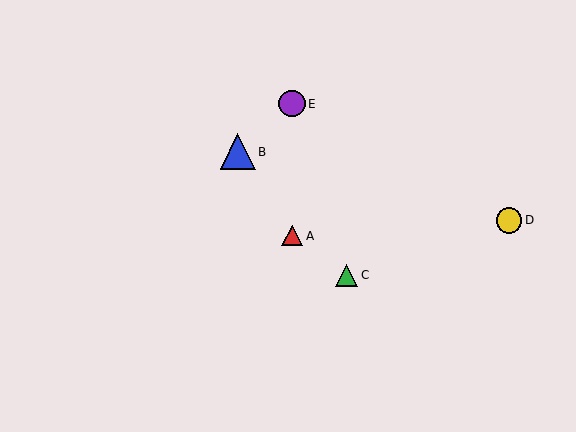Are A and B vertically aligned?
No, A is at x≈292 and B is at x≈238.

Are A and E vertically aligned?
Yes, both are at x≈292.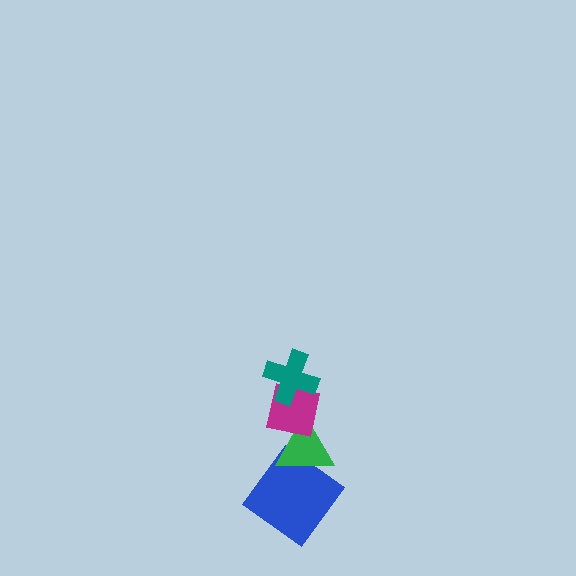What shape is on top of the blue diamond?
The green triangle is on top of the blue diamond.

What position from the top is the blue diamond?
The blue diamond is 4th from the top.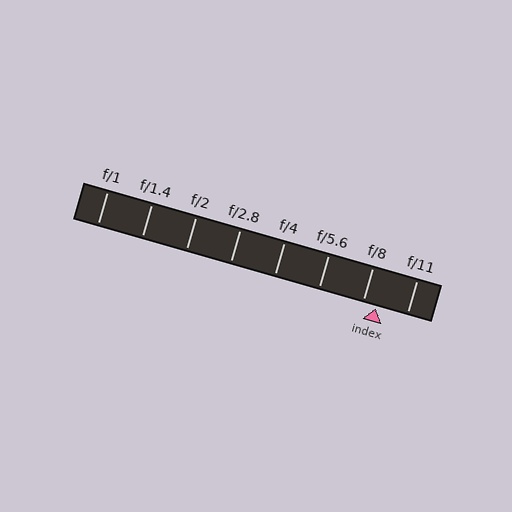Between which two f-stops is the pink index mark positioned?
The index mark is between f/8 and f/11.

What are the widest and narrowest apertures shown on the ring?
The widest aperture shown is f/1 and the narrowest is f/11.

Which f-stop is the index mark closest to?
The index mark is closest to f/8.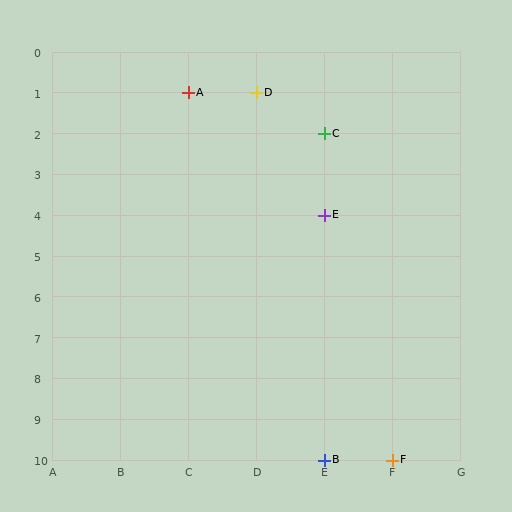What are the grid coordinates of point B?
Point B is at grid coordinates (E, 10).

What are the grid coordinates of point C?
Point C is at grid coordinates (E, 2).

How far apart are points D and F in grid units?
Points D and F are 2 columns and 9 rows apart (about 9.2 grid units diagonally).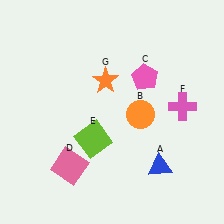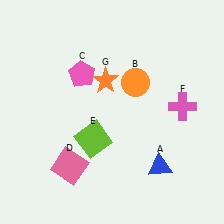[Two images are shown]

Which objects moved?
The objects that moved are: the orange circle (B), the pink pentagon (C).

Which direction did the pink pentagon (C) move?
The pink pentagon (C) moved left.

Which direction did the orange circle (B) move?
The orange circle (B) moved up.